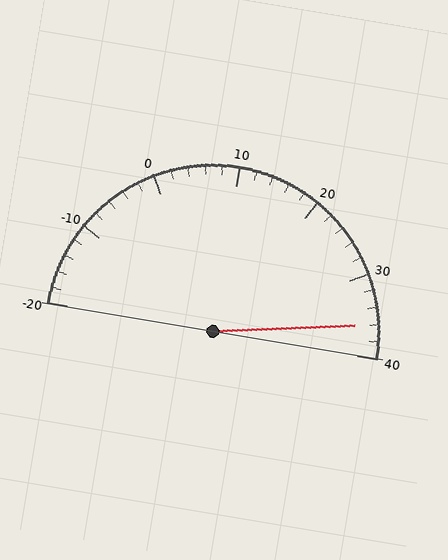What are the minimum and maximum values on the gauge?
The gauge ranges from -20 to 40.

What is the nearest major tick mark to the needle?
The nearest major tick mark is 40.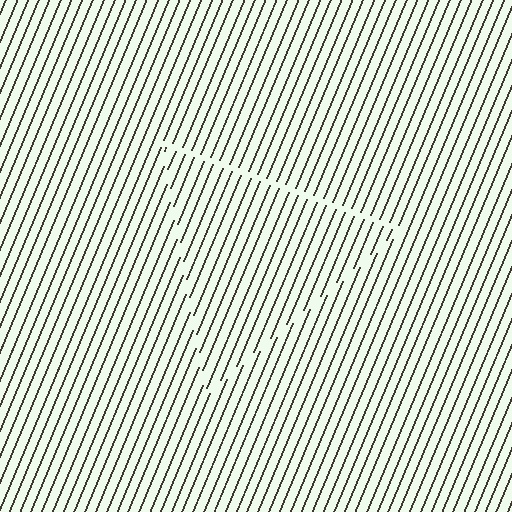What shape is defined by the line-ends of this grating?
An illusory triangle. The interior of the shape contains the same grating, shifted by half a period — the contour is defined by the phase discontinuity where line-ends from the inner and outer gratings abut.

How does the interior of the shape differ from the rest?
The interior of the shape contains the same grating, shifted by half a period — the contour is defined by the phase discontinuity where line-ends from the inner and outer gratings abut.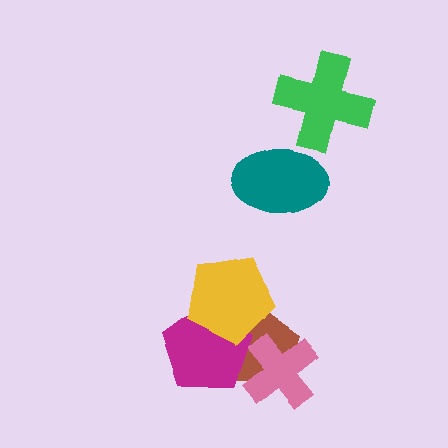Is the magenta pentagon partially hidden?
Yes, it is partially covered by another shape.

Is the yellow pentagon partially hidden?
No, no other shape covers it.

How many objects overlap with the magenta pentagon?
3 objects overlap with the magenta pentagon.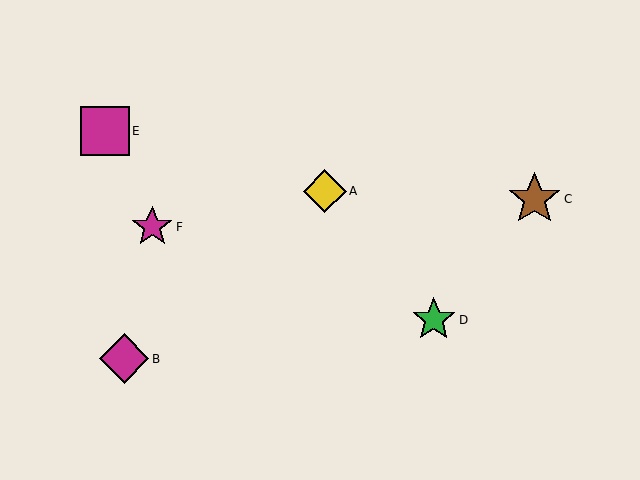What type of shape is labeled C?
Shape C is a brown star.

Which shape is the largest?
The brown star (labeled C) is the largest.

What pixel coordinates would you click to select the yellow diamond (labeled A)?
Click at (325, 191) to select the yellow diamond A.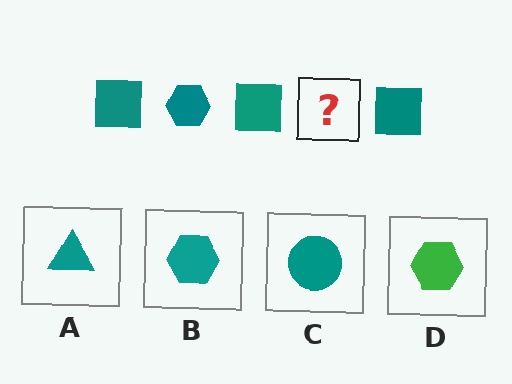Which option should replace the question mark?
Option B.